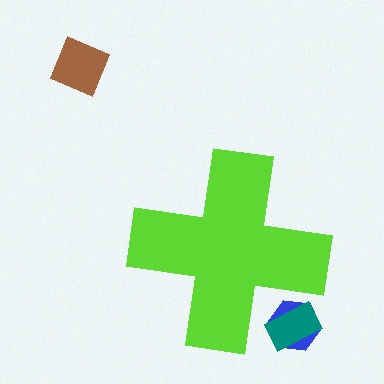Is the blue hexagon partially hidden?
Yes, the blue hexagon is partially hidden behind the lime cross.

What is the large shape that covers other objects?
A lime cross.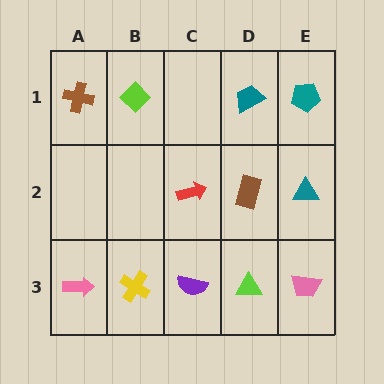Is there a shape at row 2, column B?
No, that cell is empty.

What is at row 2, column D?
A brown rectangle.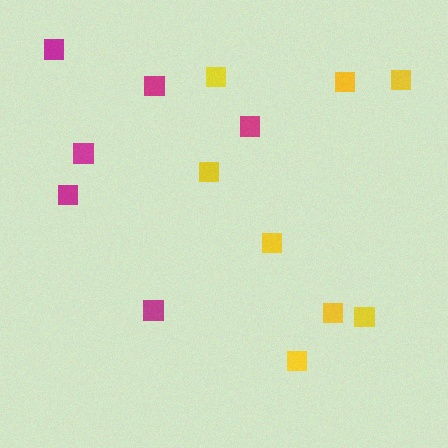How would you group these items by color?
There are 2 groups: one group of yellow squares (8) and one group of magenta squares (6).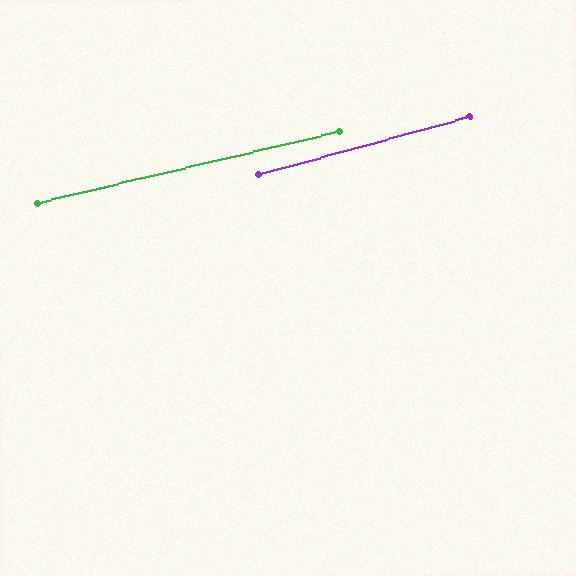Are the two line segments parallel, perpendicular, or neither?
Parallel — their directions differ by only 2.0°.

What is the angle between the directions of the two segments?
Approximately 2 degrees.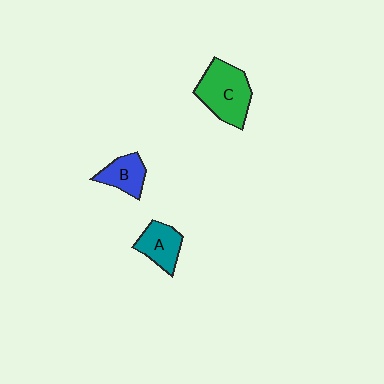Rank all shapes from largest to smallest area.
From largest to smallest: C (green), A (teal), B (blue).